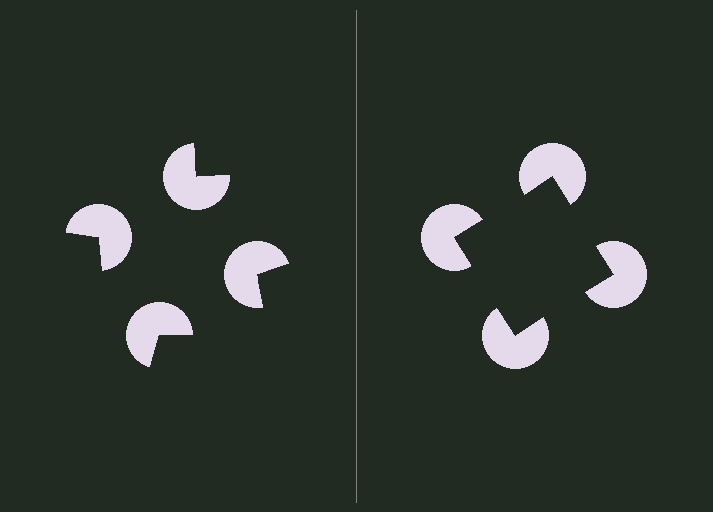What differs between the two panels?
The pac-man discs are positioned identically on both sides; only the wedge orientations differ. On the right they align to a square; on the left they are misaligned.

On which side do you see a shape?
An illusory square appears on the right side. On the left side the wedge cuts are rotated, so no coherent shape forms.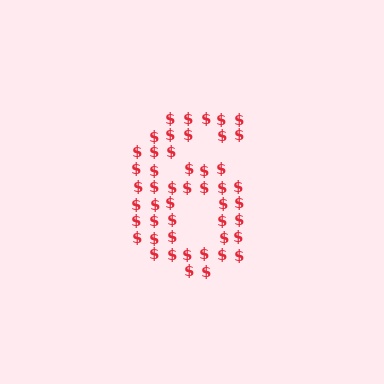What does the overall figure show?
The overall figure shows the digit 6.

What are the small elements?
The small elements are dollar signs.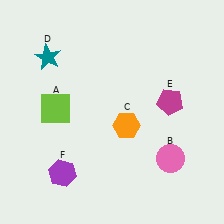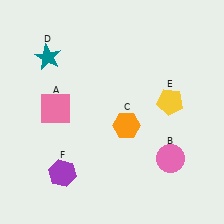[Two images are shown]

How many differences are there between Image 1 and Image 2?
There are 2 differences between the two images.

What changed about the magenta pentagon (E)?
In Image 1, E is magenta. In Image 2, it changed to yellow.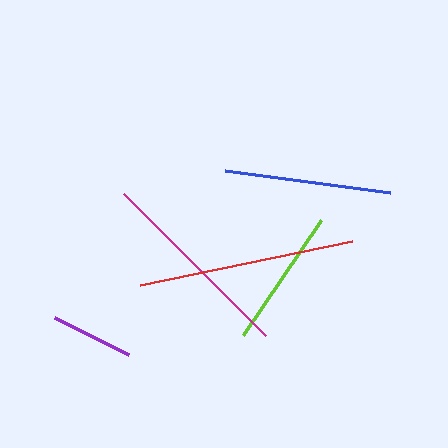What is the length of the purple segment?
The purple segment is approximately 82 pixels long.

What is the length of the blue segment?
The blue segment is approximately 166 pixels long.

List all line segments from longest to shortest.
From longest to shortest: red, magenta, blue, lime, purple.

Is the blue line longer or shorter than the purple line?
The blue line is longer than the purple line.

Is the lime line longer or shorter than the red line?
The red line is longer than the lime line.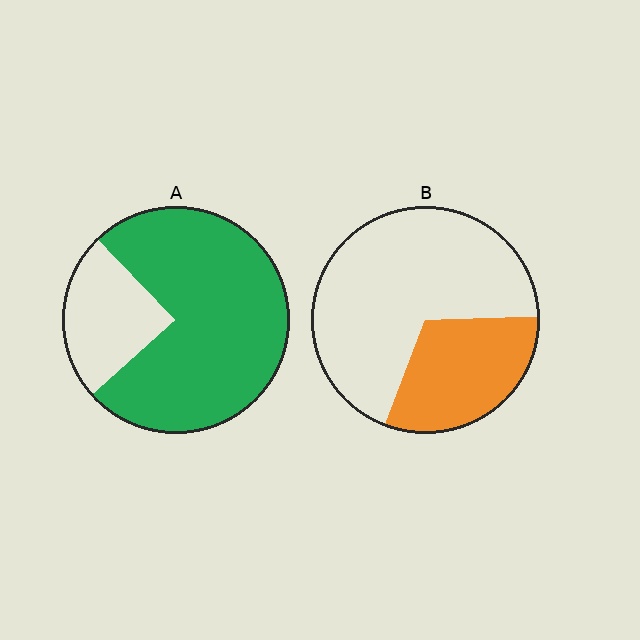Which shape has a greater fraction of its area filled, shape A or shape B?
Shape A.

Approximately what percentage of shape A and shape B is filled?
A is approximately 75% and B is approximately 30%.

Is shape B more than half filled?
No.